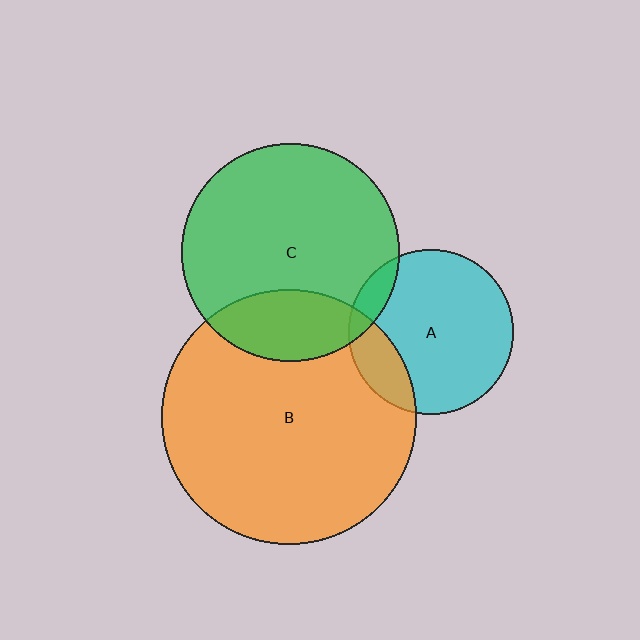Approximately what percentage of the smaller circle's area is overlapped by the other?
Approximately 10%.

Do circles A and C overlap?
Yes.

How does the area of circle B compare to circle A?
Approximately 2.4 times.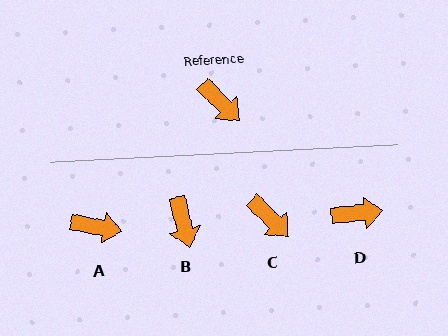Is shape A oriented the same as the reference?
No, it is off by about 33 degrees.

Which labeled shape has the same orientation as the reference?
C.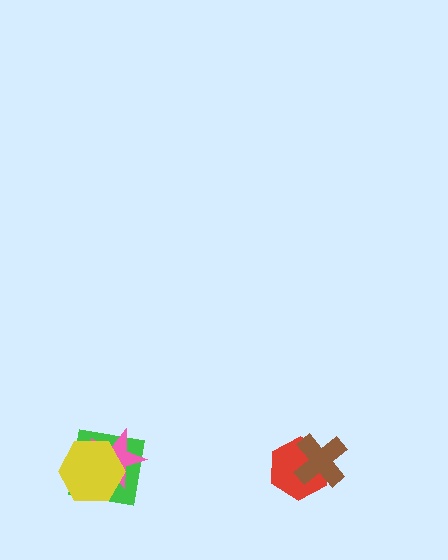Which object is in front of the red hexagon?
The brown cross is in front of the red hexagon.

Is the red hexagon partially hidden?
Yes, it is partially covered by another shape.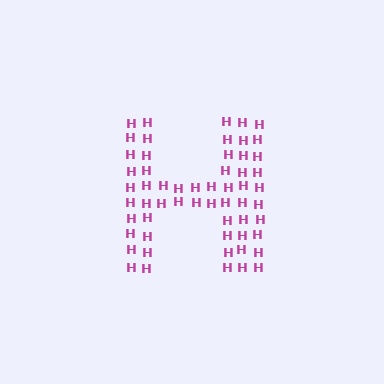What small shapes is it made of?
It is made of small letter H's.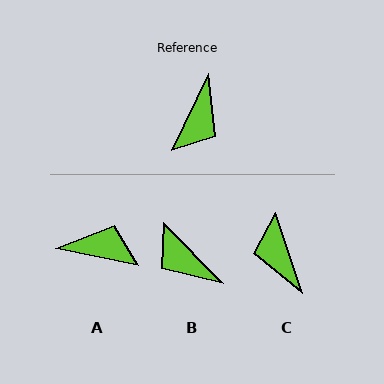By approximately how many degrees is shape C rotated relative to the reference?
Approximately 136 degrees clockwise.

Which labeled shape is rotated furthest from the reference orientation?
C, about 136 degrees away.